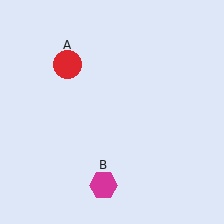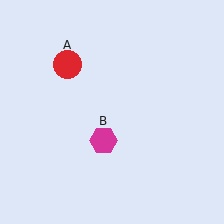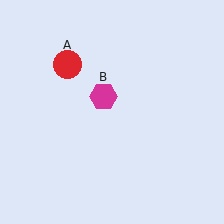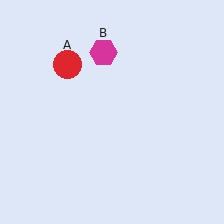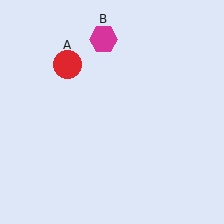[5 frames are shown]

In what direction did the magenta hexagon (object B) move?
The magenta hexagon (object B) moved up.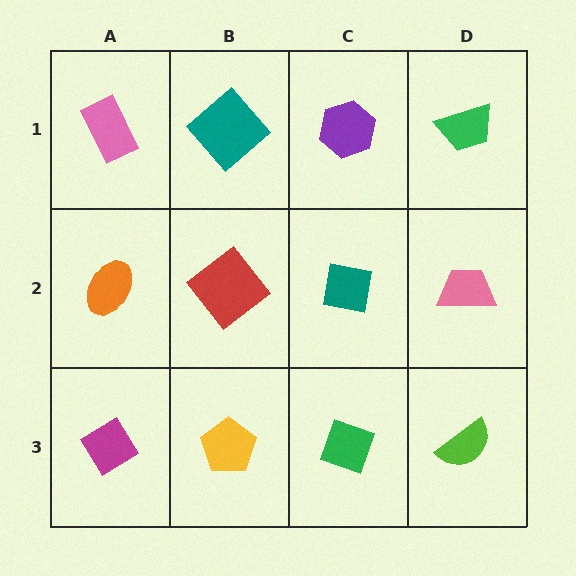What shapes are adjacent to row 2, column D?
A green trapezoid (row 1, column D), a lime semicircle (row 3, column D), a teal square (row 2, column C).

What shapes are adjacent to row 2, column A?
A pink rectangle (row 1, column A), a magenta diamond (row 3, column A), a red diamond (row 2, column B).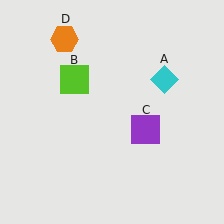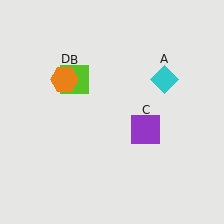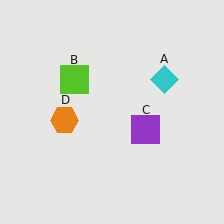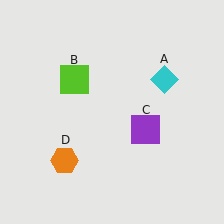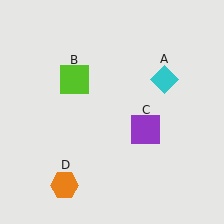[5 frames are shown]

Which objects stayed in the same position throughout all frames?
Cyan diamond (object A) and lime square (object B) and purple square (object C) remained stationary.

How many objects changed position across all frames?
1 object changed position: orange hexagon (object D).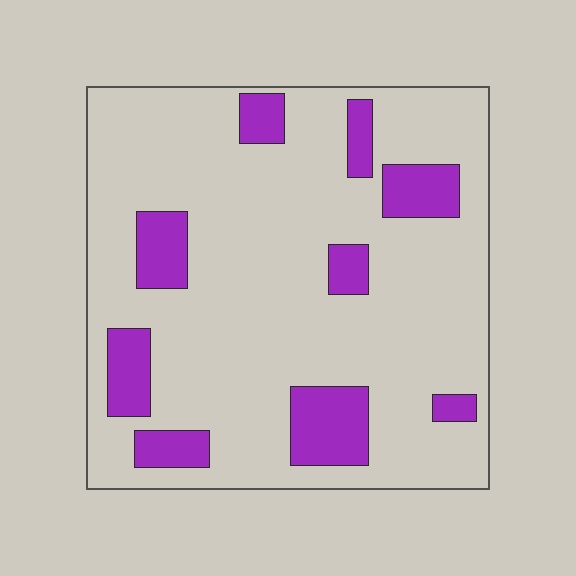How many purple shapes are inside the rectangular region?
9.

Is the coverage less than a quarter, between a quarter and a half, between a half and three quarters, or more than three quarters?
Less than a quarter.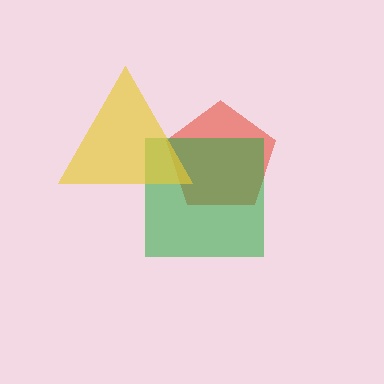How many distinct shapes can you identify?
There are 3 distinct shapes: a red pentagon, a green square, a yellow triangle.